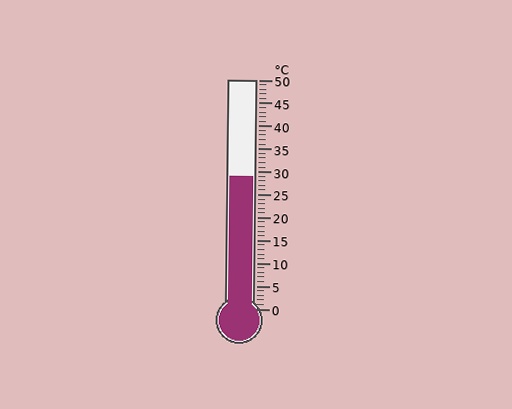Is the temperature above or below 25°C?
The temperature is above 25°C.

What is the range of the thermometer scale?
The thermometer scale ranges from 0°C to 50°C.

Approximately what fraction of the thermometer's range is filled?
The thermometer is filled to approximately 60% of its range.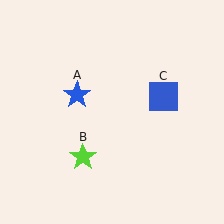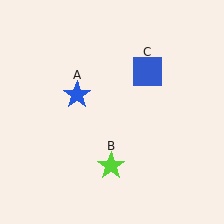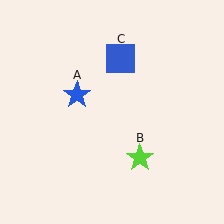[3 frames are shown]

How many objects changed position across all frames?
2 objects changed position: lime star (object B), blue square (object C).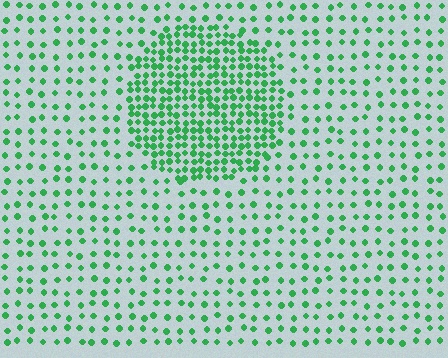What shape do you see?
I see a circle.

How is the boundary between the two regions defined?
The boundary is defined by a change in element density (approximately 2.5x ratio). All elements are the same color, size, and shape.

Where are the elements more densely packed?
The elements are more densely packed inside the circle boundary.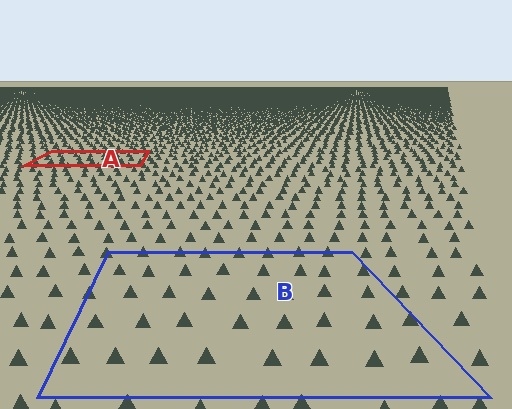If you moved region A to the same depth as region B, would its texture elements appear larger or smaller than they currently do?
They would appear larger. At a closer depth, the same texture elements are projected at a bigger on-screen size.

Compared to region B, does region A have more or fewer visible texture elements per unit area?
Region A has more texture elements per unit area — they are packed more densely because it is farther away.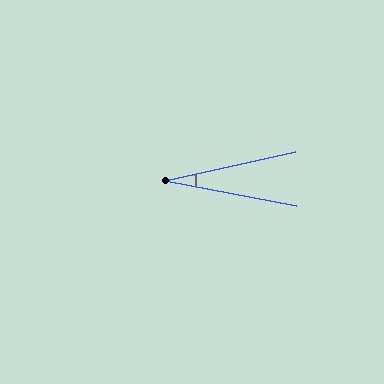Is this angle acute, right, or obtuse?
It is acute.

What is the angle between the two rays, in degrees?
Approximately 23 degrees.